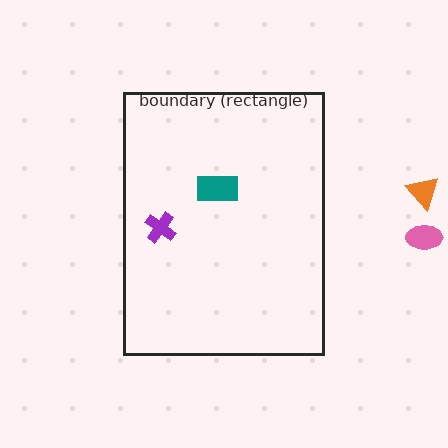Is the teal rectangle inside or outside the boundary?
Inside.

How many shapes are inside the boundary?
2 inside, 2 outside.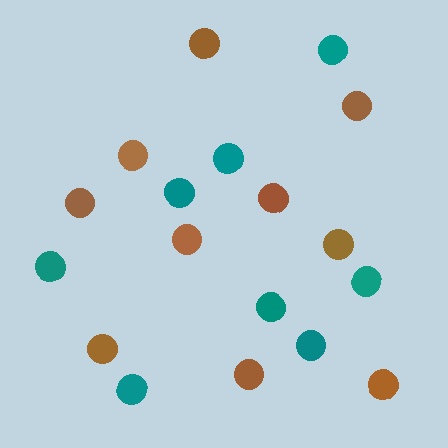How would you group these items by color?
There are 2 groups: one group of brown circles (10) and one group of teal circles (8).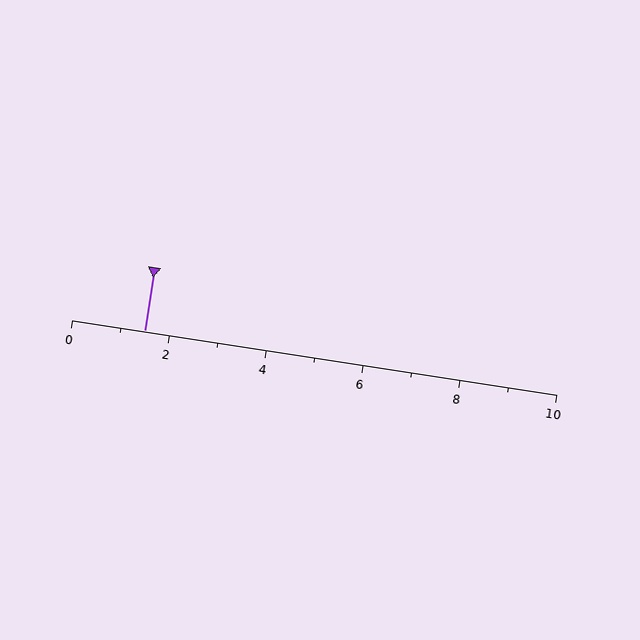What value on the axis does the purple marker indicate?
The marker indicates approximately 1.5.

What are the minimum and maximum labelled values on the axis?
The axis runs from 0 to 10.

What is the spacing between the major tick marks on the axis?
The major ticks are spaced 2 apart.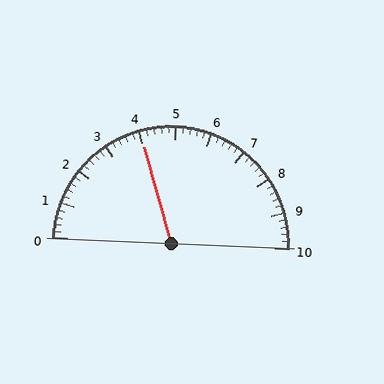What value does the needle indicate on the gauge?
The needle indicates approximately 4.0.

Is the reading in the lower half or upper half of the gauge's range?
The reading is in the lower half of the range (0 to 10).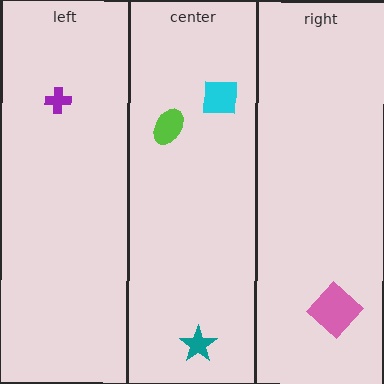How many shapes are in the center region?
3.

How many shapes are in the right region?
1.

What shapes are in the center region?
The cyan square, the lime ellipse, the teal star.